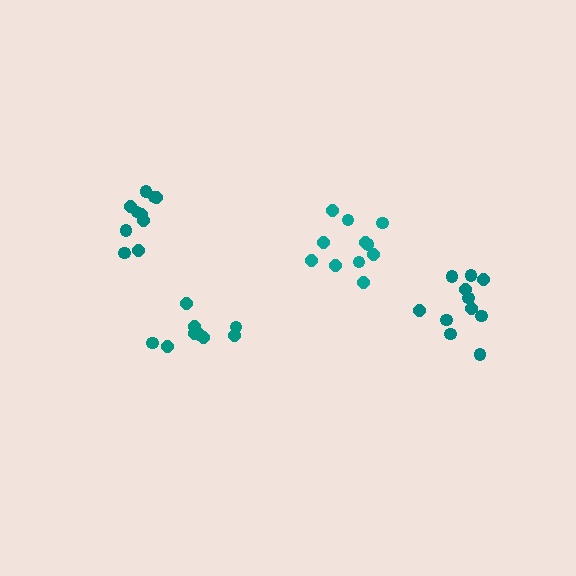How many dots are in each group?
Group 1: 9 dots, Group 2: 11 dots, Group 3: 10 dots, Group 4: 11 dots (41 total).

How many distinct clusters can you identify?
There are 4 distinct clusters.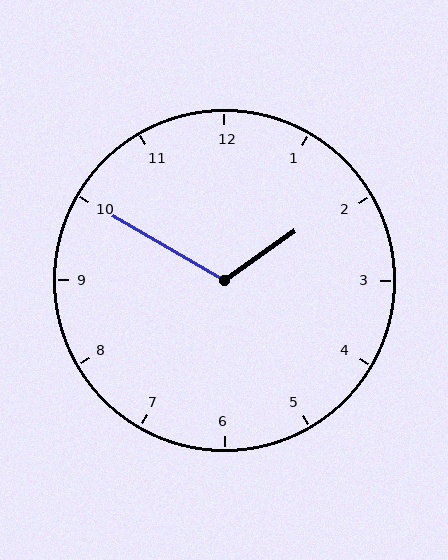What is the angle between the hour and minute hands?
Approximately 115 degrees.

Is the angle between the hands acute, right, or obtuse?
It is obtuse.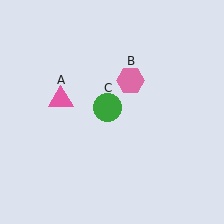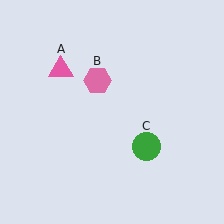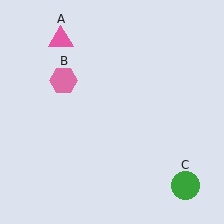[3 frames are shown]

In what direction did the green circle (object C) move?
The green circle (object C) moved down and to the right.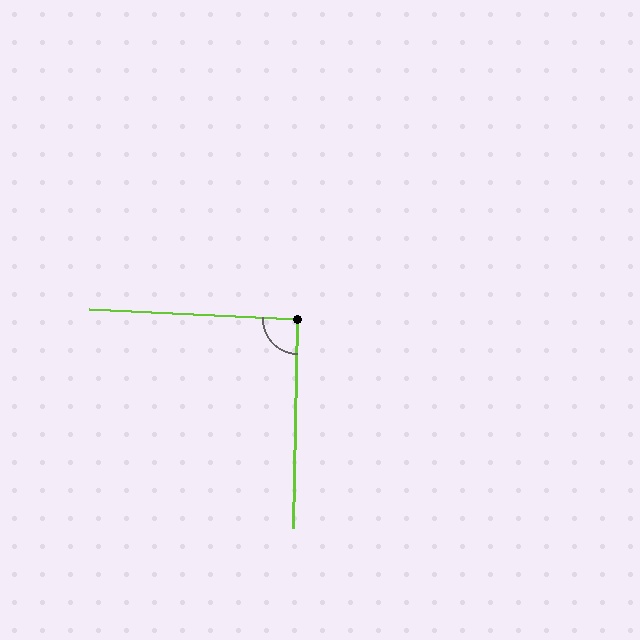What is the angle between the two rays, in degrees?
Approximately 92 degrees.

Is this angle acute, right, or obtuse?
It is approximately a right angle.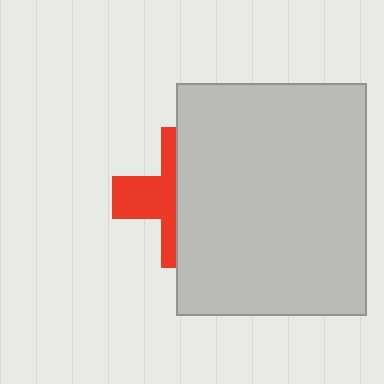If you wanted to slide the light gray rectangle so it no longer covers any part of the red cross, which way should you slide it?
Slide it right — that is the most direct way to separate the two shapes.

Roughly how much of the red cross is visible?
A small part of it is visible (roughly 40%).